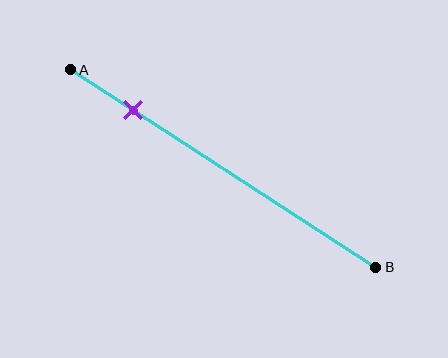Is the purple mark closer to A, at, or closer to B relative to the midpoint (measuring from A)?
The purple mark is closer to point A than the midpoint of segment AB.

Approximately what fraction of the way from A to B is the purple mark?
The purple mark is approximately 20% of the way from A to B.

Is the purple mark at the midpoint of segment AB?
No, the mark is at about 20% from A, not at the 50% midpoint.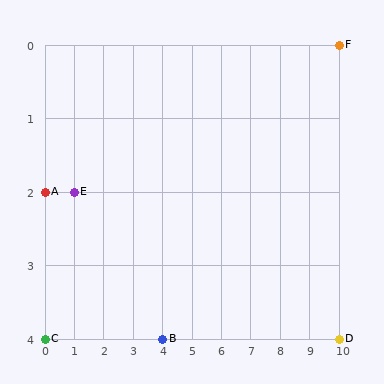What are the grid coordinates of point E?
Point E is at grid coordinates (1, 2).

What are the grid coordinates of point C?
Point C is at grid coordinates (0, 4).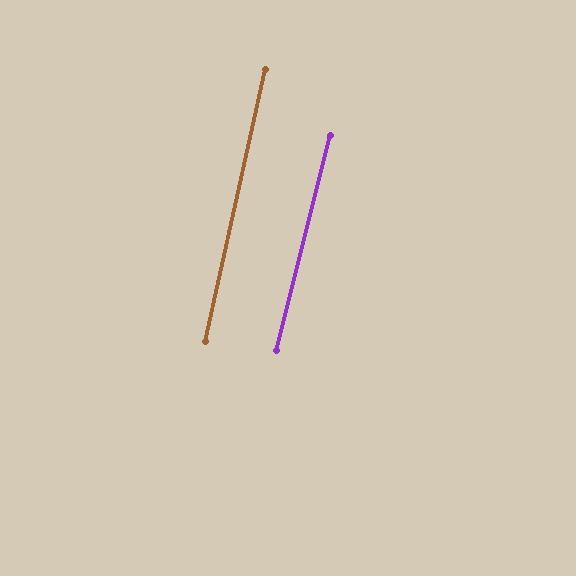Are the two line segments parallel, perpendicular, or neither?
Parallel — their directions differ by only 1.7°.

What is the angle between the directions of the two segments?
Approximately 2 degrees.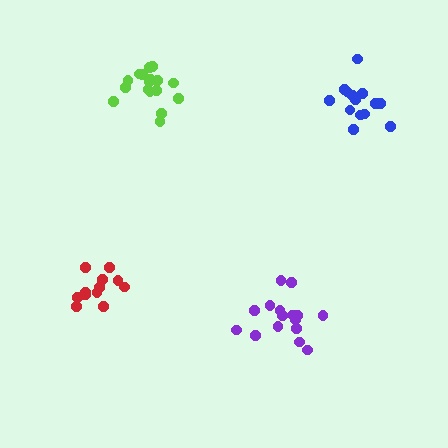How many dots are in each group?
Group 1: 15 dots, Group 2: 17 dots, Group 3: 12 dots, Group 4: 17 dots (61 total).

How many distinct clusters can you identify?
There are 4 distinct clusters.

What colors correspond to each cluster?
The clusters are colored: blue, lime, red, purple.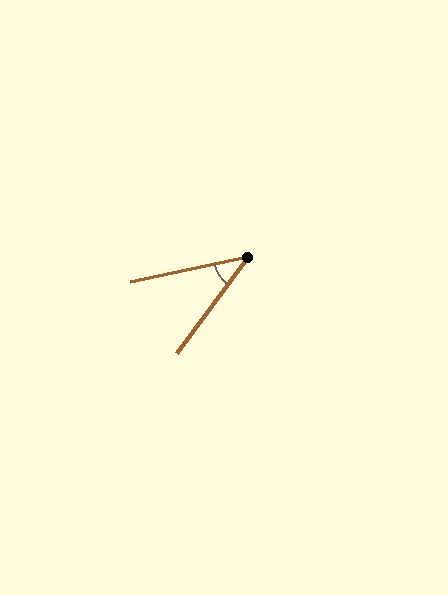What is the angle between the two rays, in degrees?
Approximately 41 degrees.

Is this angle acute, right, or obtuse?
It is acute.